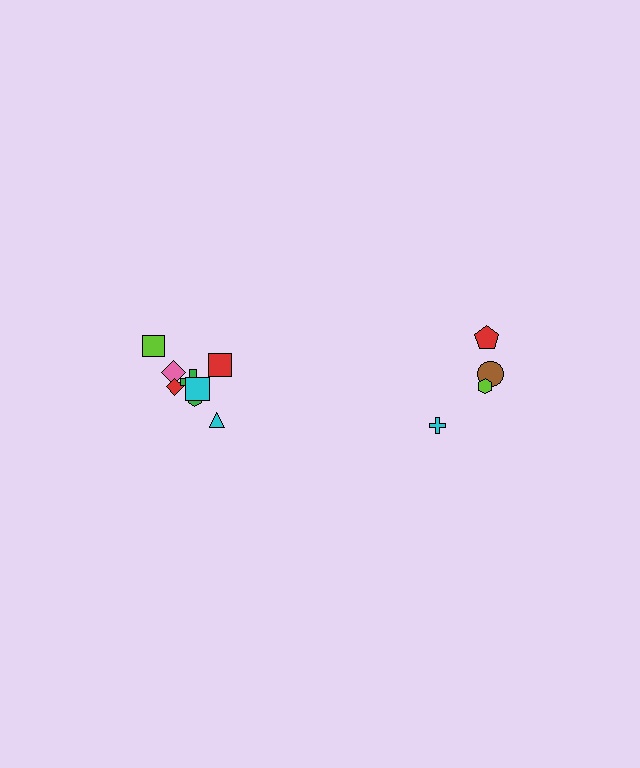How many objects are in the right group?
There are 4 objects.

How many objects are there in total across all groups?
There are 12 objects.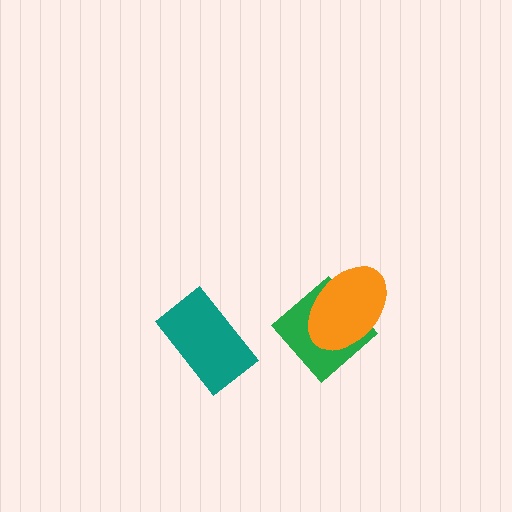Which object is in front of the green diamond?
The orange ellipse is in front of the green diamond.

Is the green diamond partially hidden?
Yes, it is partially covered by another shape.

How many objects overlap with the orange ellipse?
1 object overlaps with the orange ellipse.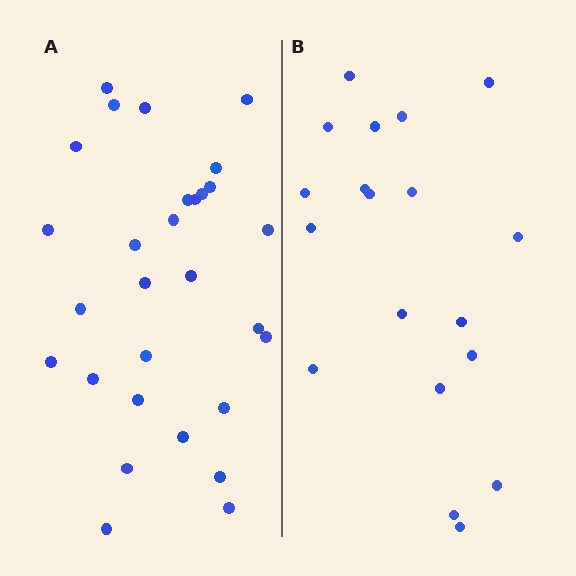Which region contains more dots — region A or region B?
Region A (the left region) has more dots.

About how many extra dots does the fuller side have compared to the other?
Region A has roughly 10 or so more dots than region B.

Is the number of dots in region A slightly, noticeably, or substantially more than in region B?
Region A has substantially more. The ratio is roughly 1.5 to 1.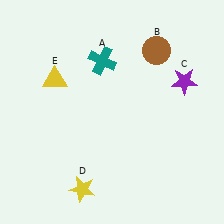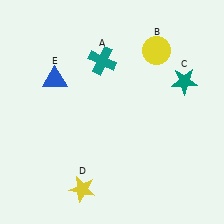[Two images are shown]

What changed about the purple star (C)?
In Image 1, C is purple. In Image 2, it changed to teal.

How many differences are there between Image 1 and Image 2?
There are 3 differences between the two images.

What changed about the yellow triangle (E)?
In Image 1, E is yellow. In Image 2, it changed to blue.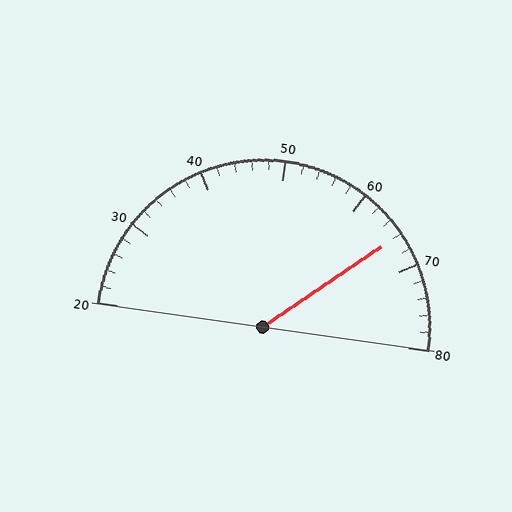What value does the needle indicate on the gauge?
The needle indicates approximately 66.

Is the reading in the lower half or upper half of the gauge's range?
The reading is in the upper half of the range (20 to 80).